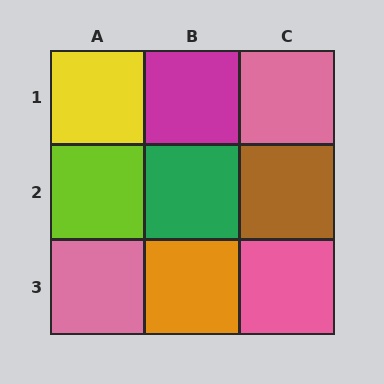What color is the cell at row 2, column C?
Brown.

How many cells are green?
1 cell is green.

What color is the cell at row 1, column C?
Pink.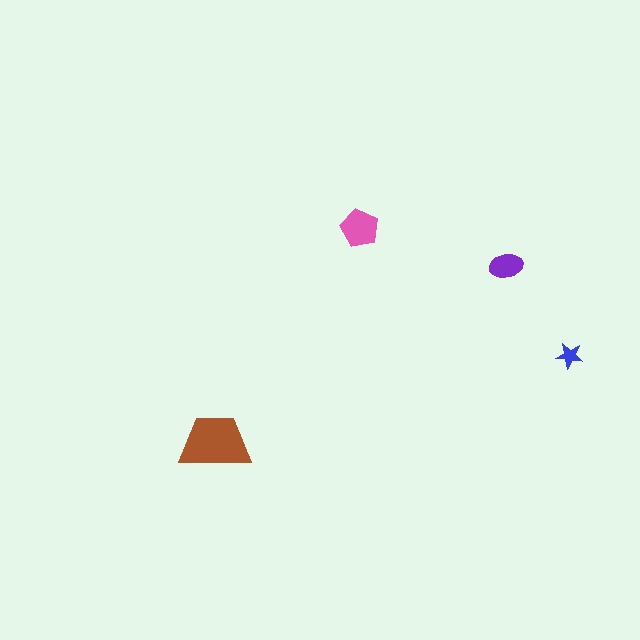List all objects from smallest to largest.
The blue star, the purple ellipse, the pink pentagon, the brown trapezoid.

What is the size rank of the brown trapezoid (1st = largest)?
1st.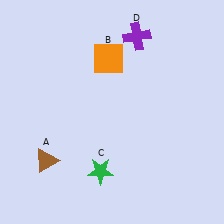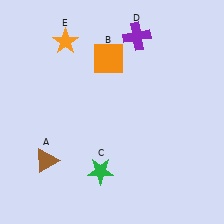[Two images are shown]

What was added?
An orange star (E) was added in Image 2.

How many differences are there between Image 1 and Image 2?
There is 1 difference between the two images.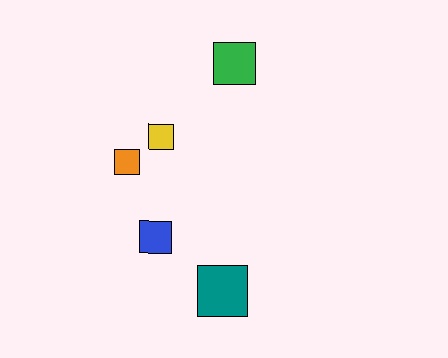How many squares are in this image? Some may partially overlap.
There are 5 squares.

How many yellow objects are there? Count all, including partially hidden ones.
There is 1 yellow object.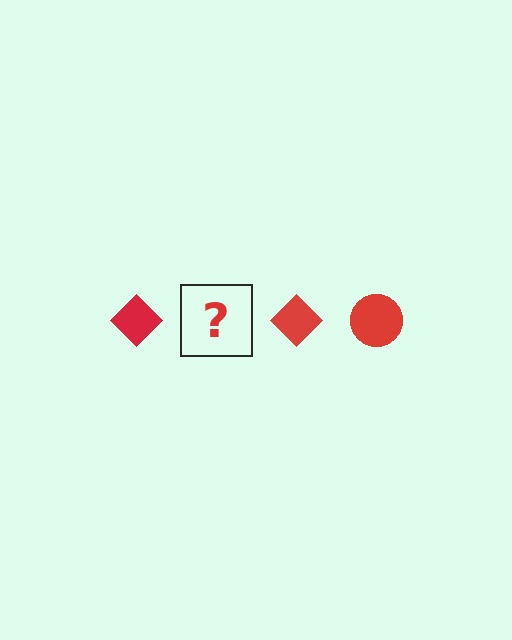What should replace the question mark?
The question mark should be replaced with a red circle.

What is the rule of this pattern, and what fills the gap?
The rule is that the pattern cycles through diamond, circle shapes in red. The gap should be filled with a red circle.